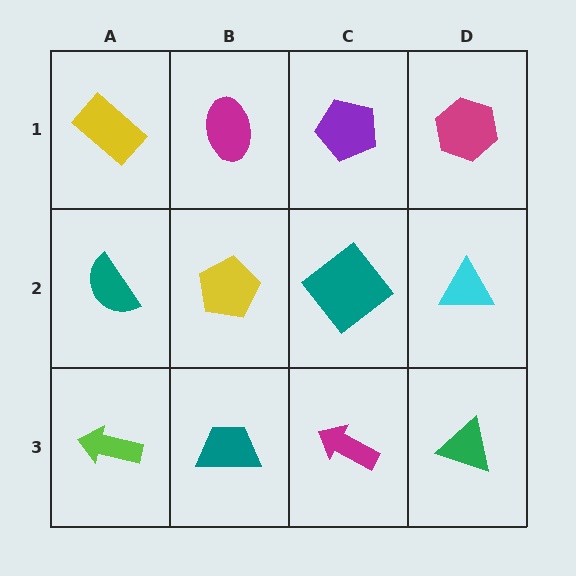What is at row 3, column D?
A green triangle.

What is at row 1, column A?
A yellow rectangle.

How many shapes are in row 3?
4 shapes.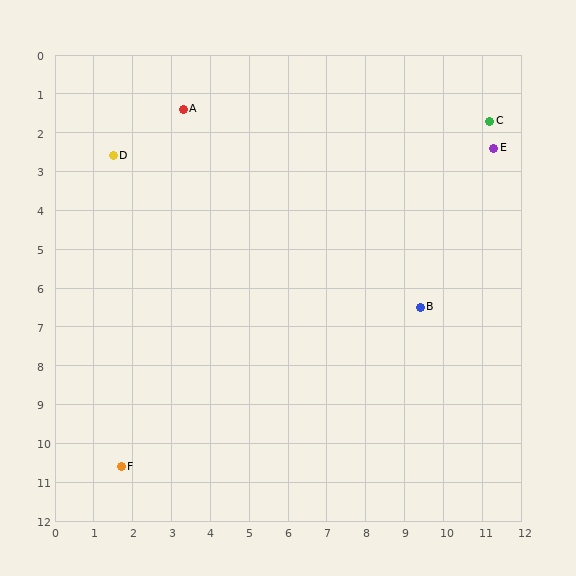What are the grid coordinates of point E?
Point E is at approximately (11.3, 2.4).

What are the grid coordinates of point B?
Point B is at approximately (9.4, 6.5).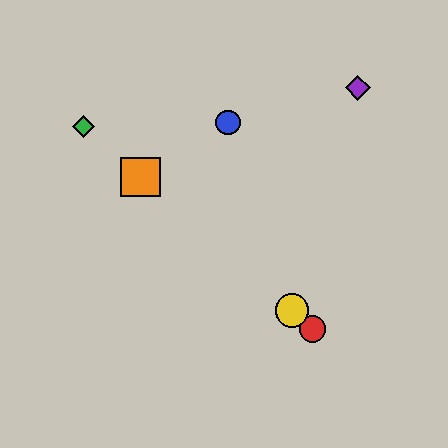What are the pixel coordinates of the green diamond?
The green diamond is at (83, 127).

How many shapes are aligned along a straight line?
4 shapes (the red circle, the green diamond, the yellow circle, the orange square) are aligned along a straight line.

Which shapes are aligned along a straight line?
The red circle, the green diamond, the yellow circle, the orange square are aligned along a straight line.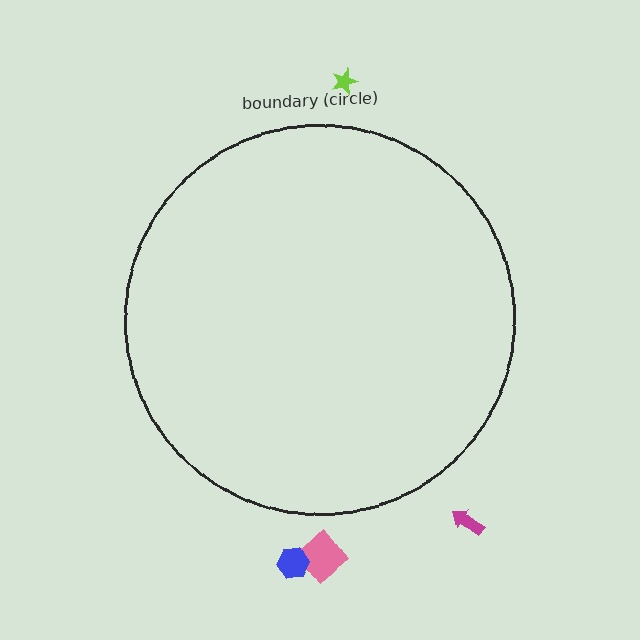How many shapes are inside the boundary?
0 inside, 4 outside.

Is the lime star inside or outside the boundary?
Outside.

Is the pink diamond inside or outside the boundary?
Outside.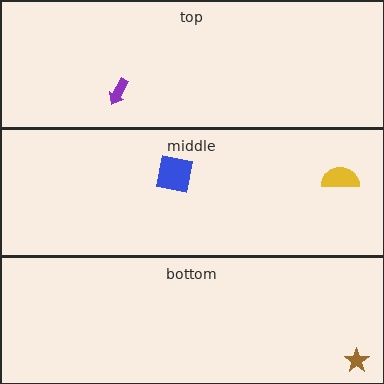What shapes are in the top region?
The purple arrow.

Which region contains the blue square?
The middle region.